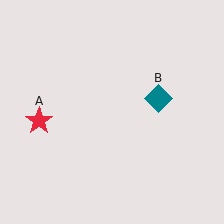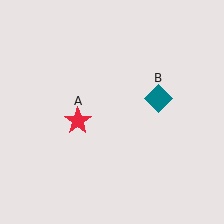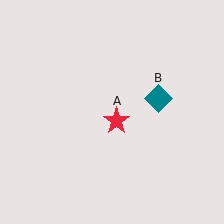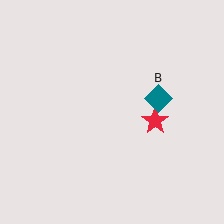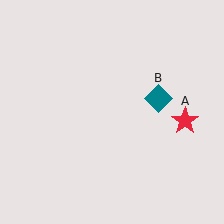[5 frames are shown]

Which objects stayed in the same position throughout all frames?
Teal diamond (object B) remained stationary.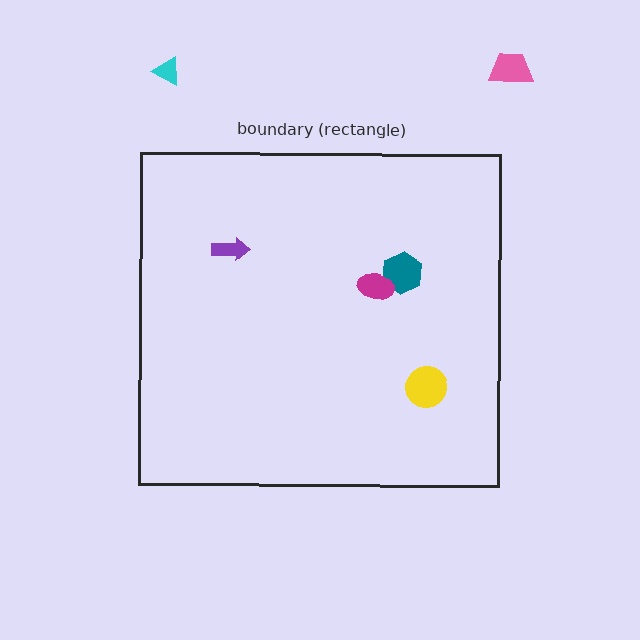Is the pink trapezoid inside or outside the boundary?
Outside.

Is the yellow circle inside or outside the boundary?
Inside.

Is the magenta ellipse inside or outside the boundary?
Inside.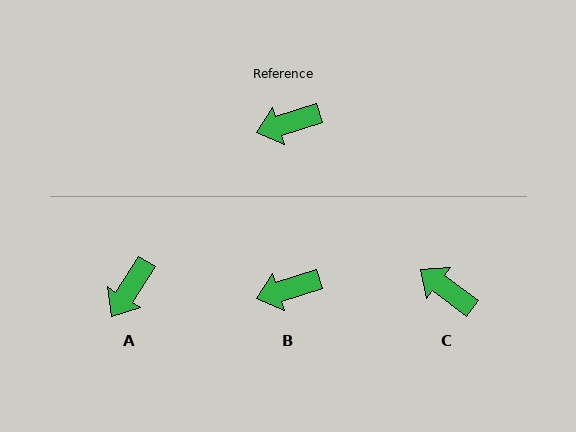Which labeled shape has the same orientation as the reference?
B.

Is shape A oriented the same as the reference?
No, it is off by about 40 degrees.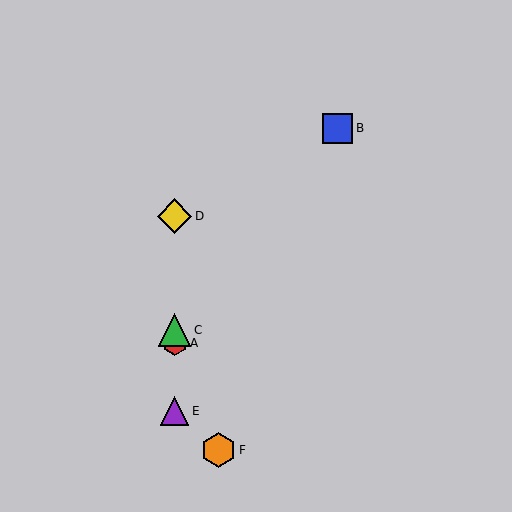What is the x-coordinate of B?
Object B is at x≈337.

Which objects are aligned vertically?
Objects A, C, D, E are aligned vertically.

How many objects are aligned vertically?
4 objects (A, C, D, E) are aligned vertically.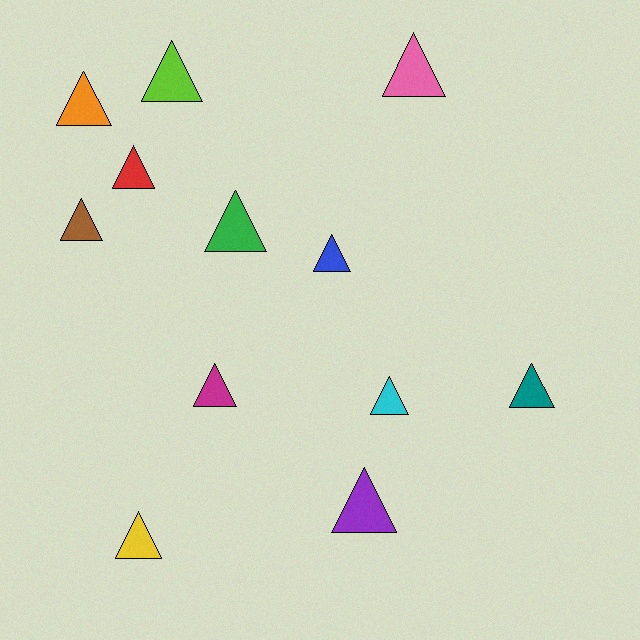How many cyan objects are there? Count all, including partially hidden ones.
There is 1 cyan object.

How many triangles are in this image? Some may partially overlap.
There are 12 triangles.